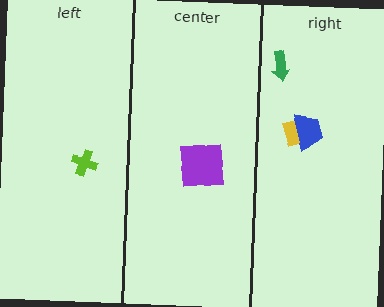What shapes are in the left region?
The lime cross.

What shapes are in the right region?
The yellow diamond, the blue trapezoid, the green arrow.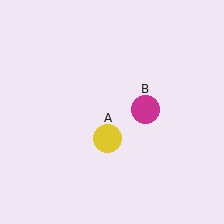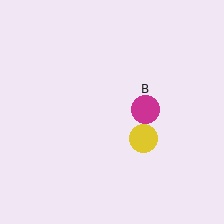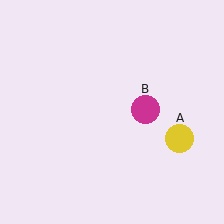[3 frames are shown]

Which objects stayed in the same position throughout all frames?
Magenta circle (object B) remained stationary.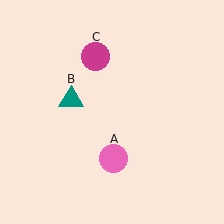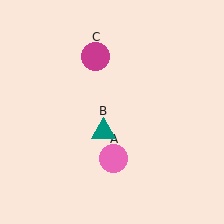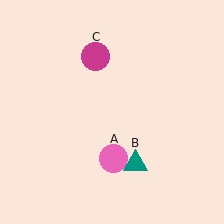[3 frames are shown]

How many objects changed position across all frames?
1 object changed position: teal triangle (object B).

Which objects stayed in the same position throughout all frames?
Pink circle (object A) and magenta circle (object C) remained stationary.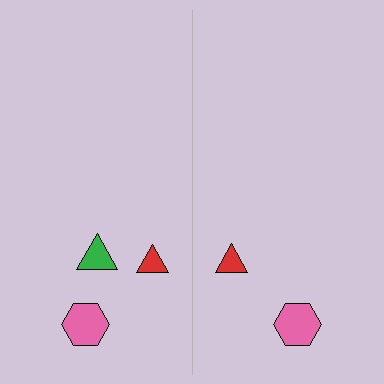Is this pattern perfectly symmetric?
No, the pattern is not perfectly symmetric. A green triangle is missing from the right side.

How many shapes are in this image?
There are 5 shapes in this image.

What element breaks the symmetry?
A green triangle is missing from the right side.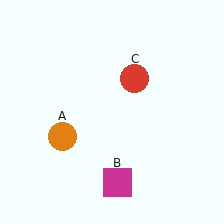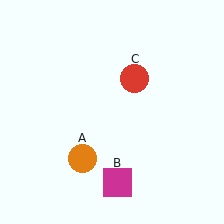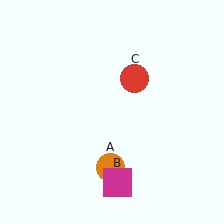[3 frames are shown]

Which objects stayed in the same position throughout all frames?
Magenta square (object B) and red circle (object C) remained stationary.